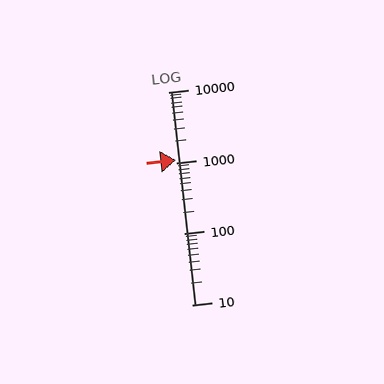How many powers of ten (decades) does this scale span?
The scale spans 3 decades, from 10 to 10000.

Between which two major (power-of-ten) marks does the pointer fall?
The pointer is between 1000 and 10000.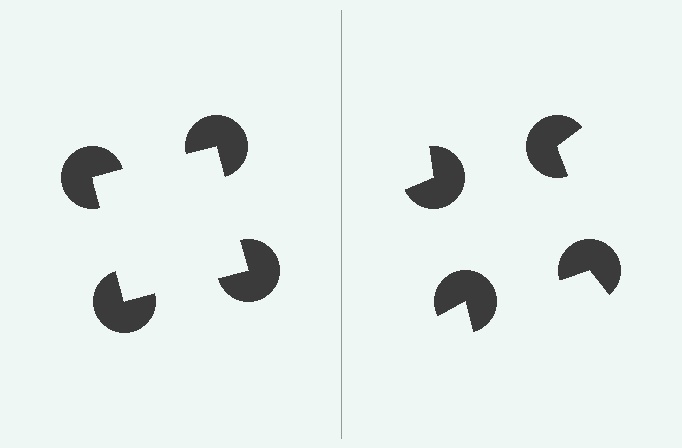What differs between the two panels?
The pac-man discs are positioned identically on both sides; only the wedge orientations differ. On the left they align to a square; on the right they are misaligned.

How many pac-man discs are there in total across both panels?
8 — 4 on each side.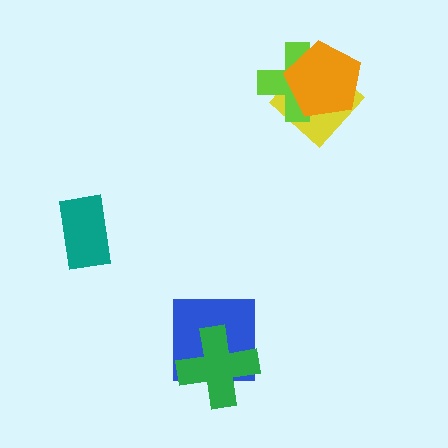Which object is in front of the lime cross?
The orange pentagon is in front of the lime cross.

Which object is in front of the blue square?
The green cross is in front of the blue square.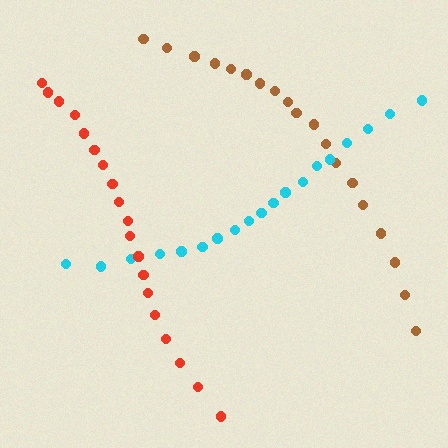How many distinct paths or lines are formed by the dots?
There are 3 distinct paths.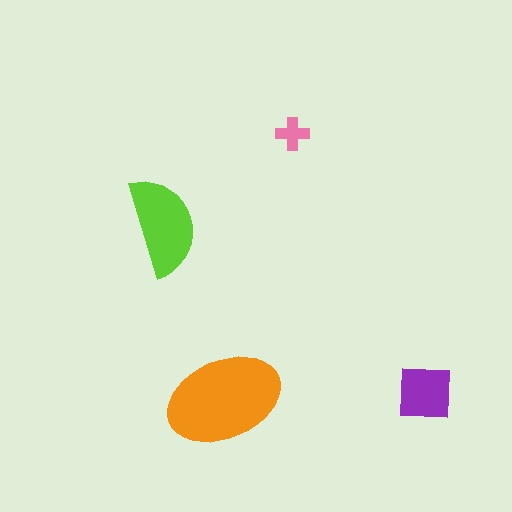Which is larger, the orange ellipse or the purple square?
The orange ellipse.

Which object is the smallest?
The pink cross.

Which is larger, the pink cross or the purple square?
The purple square.